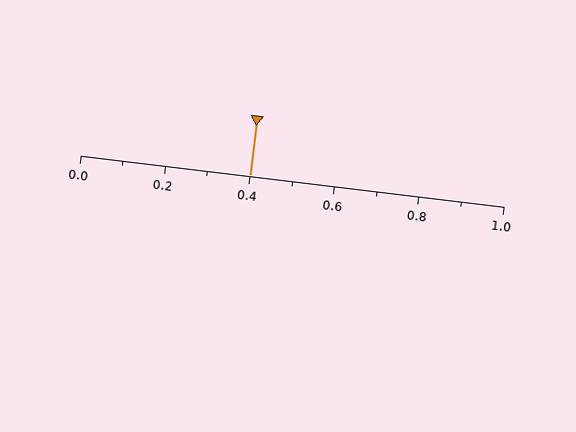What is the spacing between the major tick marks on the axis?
The major ticks are spaced 0.2 apart.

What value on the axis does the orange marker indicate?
The marker indicates approximately 0.4.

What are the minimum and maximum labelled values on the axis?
The axis runs from 0.0 to 1.0.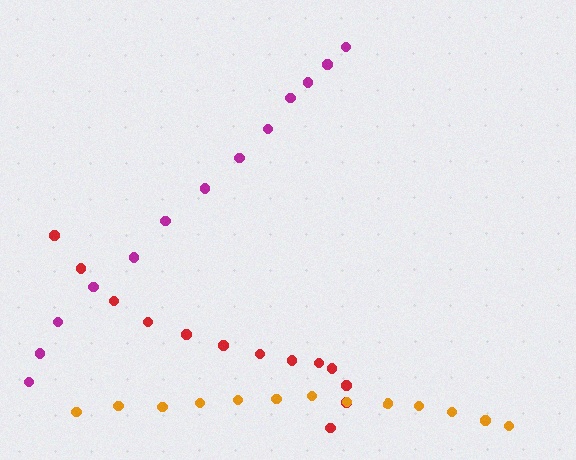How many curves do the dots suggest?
There are 3 distinct paths.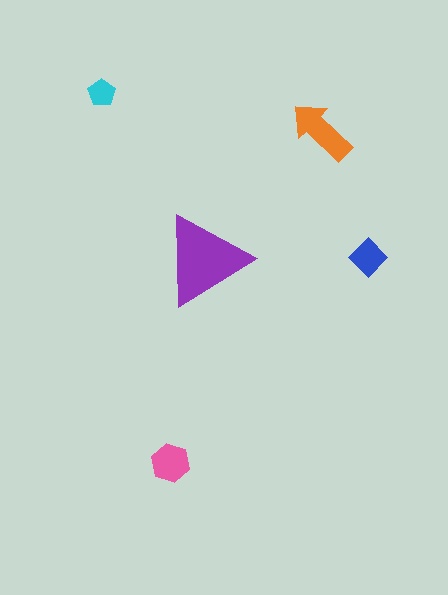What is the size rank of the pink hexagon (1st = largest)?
3rd.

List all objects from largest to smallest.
The purple triangle, the orange arrow, the pink hexagon, the blue diamond, the cyan pentagon.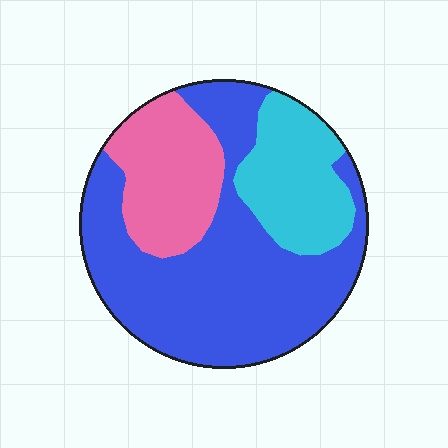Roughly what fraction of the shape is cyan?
Cyan takes up about one fifth (1/5) of the shape.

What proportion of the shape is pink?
Pink takes up about one fifth (1/5) of the shape.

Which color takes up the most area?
Blue, at roughly 60%.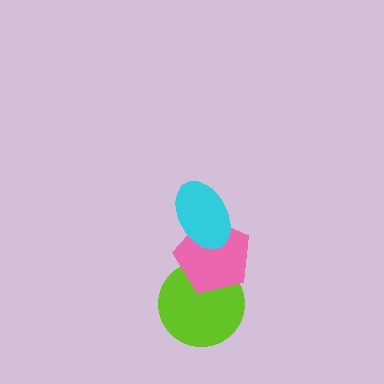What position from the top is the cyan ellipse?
The cyan ellipse is 1st from the top.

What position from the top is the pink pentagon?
The pink pentagon is 2nd from the top.